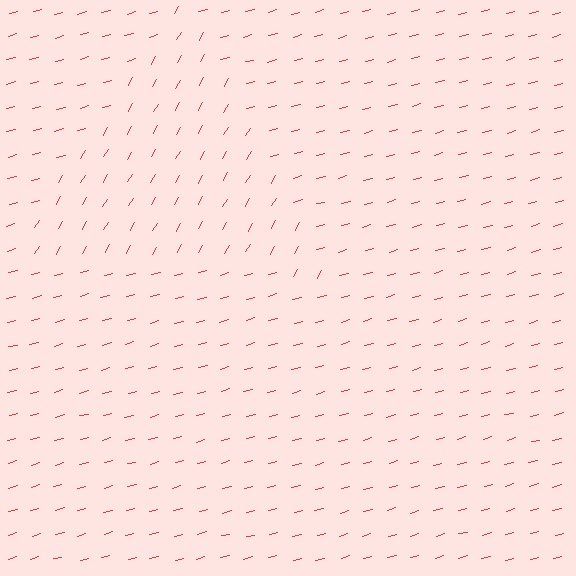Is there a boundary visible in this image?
Yes, there is a texture boundary formed by a change in line orientation.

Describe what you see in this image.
The image is filled with small red line segments. A triangle region in the image has lines oriented differently from the surrounding lines, creating a visible texture boundary.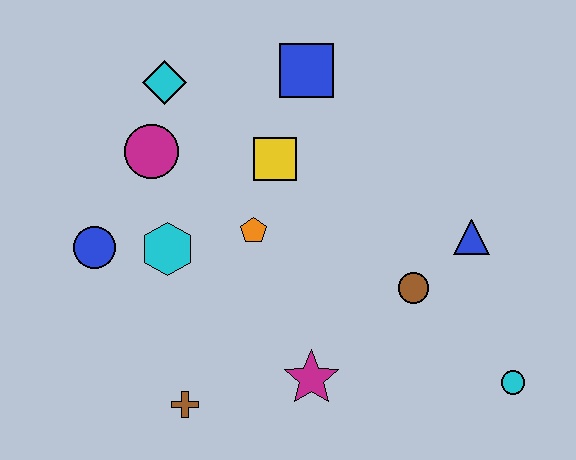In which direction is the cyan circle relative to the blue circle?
The cyan circle is to the right of the blue circle.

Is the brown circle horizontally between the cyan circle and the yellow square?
Yes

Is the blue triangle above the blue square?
No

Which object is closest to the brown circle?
The blue triangle is closest to the brown circle.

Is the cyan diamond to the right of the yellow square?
No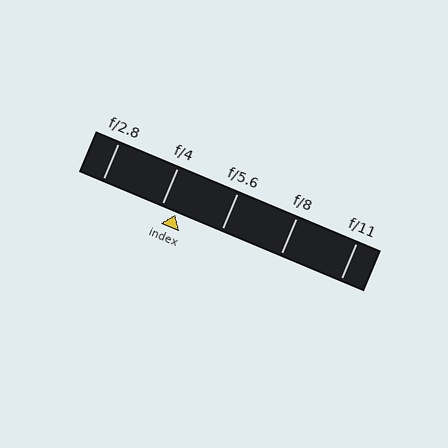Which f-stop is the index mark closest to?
The index mark is closest to f/4.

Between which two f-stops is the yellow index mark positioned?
The index mark is between f/4 and f/5.6.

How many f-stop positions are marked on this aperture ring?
There are 5 f-stop positions marked.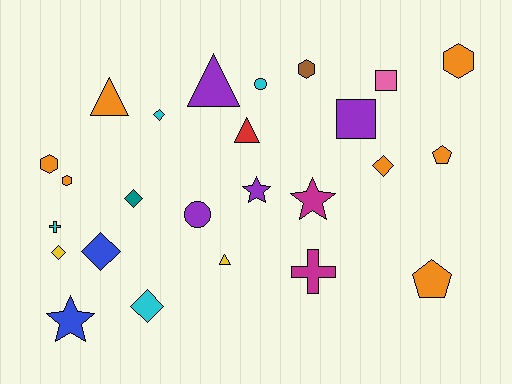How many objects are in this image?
There are 25 objects.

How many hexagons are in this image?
There are 4 hexagons.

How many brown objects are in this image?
There is 1 brown object.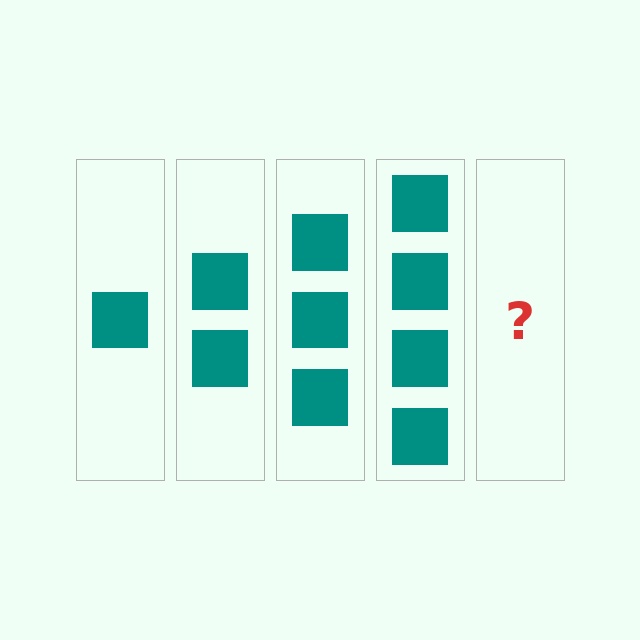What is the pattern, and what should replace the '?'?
The pattern is that each step adds one more square. The '?' should be 5 squares.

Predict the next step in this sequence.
The next step is 5 squares.